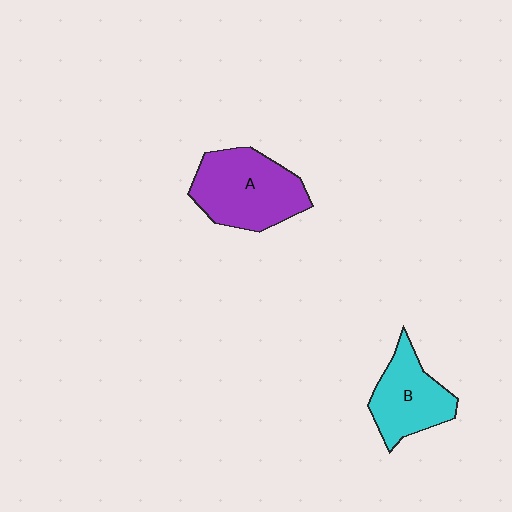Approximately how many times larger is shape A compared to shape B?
Approximately 1.3 times.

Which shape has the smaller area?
Shape B (cyan).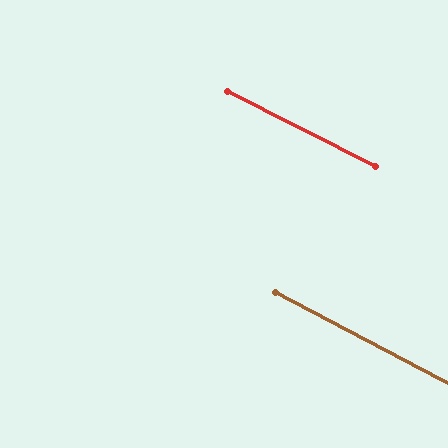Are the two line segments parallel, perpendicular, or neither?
Parallel — their directions differ by only 0.7°.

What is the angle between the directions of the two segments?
Approximately 1 degree.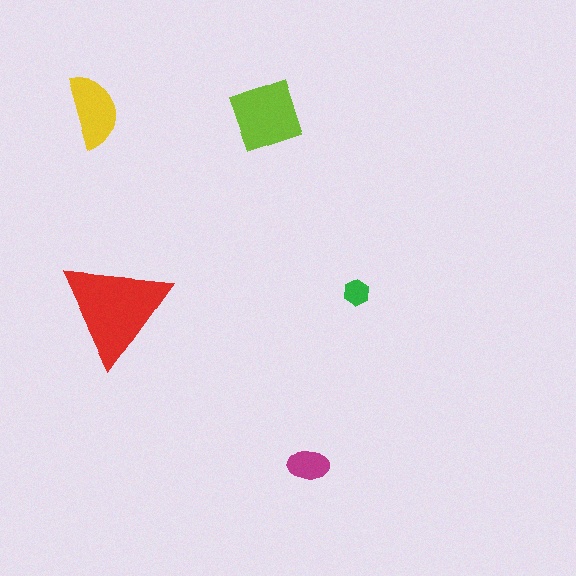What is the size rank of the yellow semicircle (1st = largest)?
3rd.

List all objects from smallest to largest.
The green hexagon, the magenta ellipse, the yellow semicircle, the lime diamond, the red triangle.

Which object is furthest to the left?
The yellow semicircle is leftmost.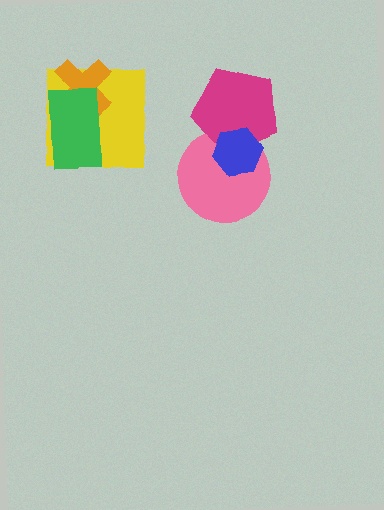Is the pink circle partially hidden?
Yes, it is partially covered by another shape.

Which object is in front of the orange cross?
The green rectangle is in front of the orange cross.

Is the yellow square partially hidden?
Yes, it is partially covered by another shape.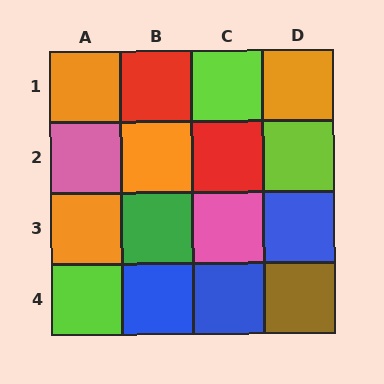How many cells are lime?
3 cells are lime.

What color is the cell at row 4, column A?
Lime.